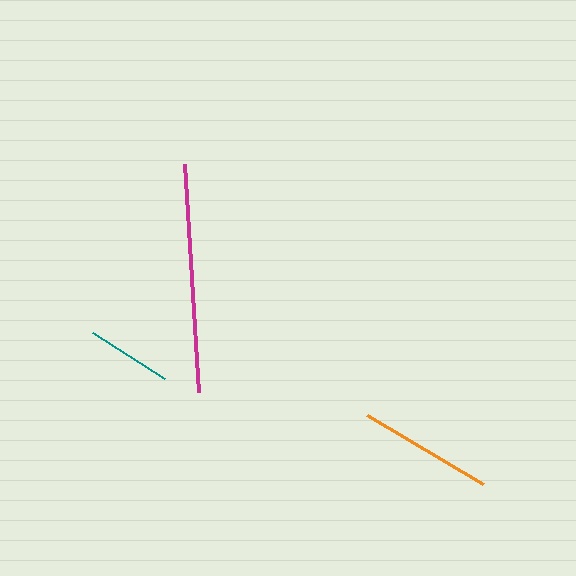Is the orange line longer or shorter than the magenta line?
The magenta line is longer than the orange line.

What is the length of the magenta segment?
The magenta segment is approximately 228 pixels long.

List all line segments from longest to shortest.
From longest to shortest: magenta, orange, teal.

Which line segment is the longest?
The magenta line is the longest at approximately 228 pixels.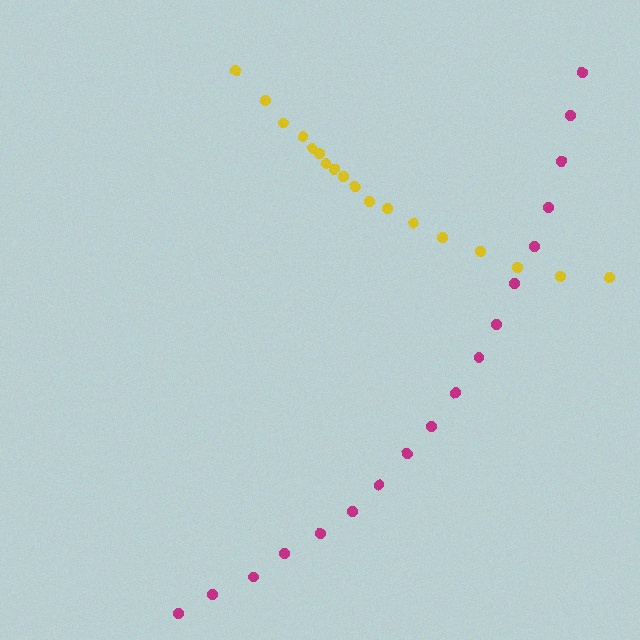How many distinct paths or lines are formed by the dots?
There are 2 distinct paths.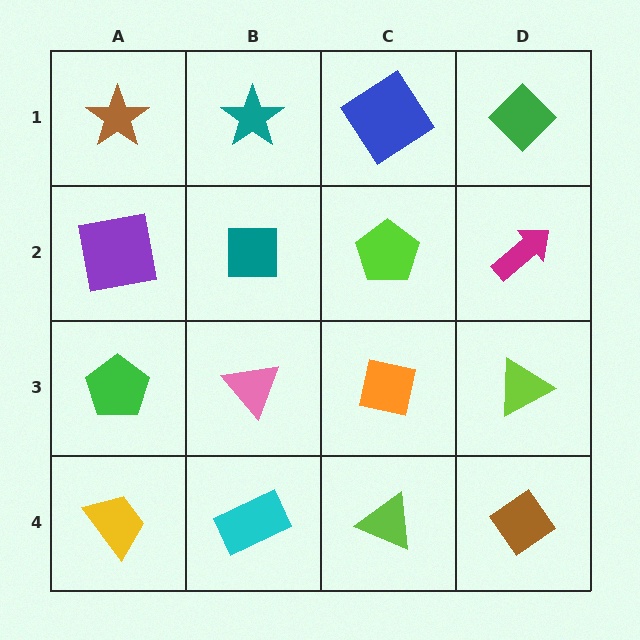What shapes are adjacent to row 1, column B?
A teal square (row 2, column B), a brown star (row 1, column A), a blue diamond (row 1, column C).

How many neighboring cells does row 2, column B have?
4.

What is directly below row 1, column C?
A lime pentagon.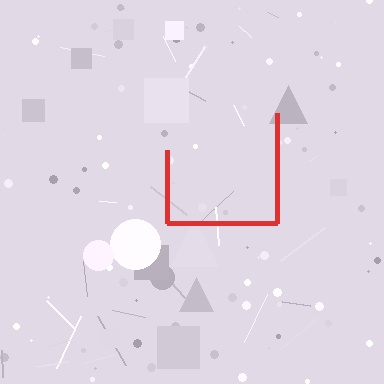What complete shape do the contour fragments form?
The contour fragments form a square.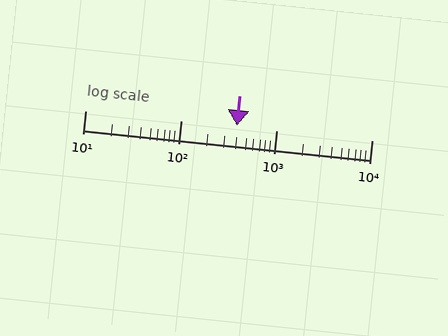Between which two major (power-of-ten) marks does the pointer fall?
The pointer is between 100 and 1000.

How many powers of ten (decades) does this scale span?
The scale spans 3 decades, from 10 to 10000.